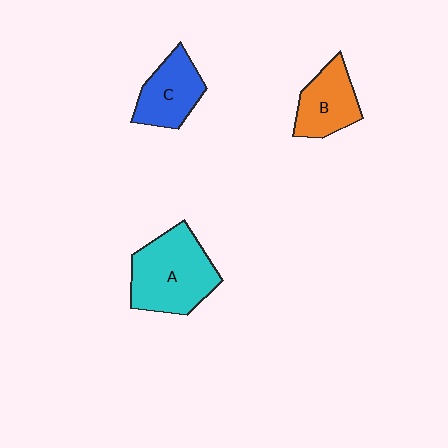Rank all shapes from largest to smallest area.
From largest to smallest: A (cyan), C (blue), B (orange).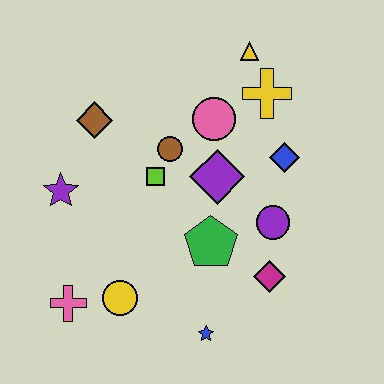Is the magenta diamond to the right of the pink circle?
Yes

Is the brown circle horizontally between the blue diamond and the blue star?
No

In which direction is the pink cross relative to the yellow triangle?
The pink cross is below the yellow triangle.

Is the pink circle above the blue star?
Yes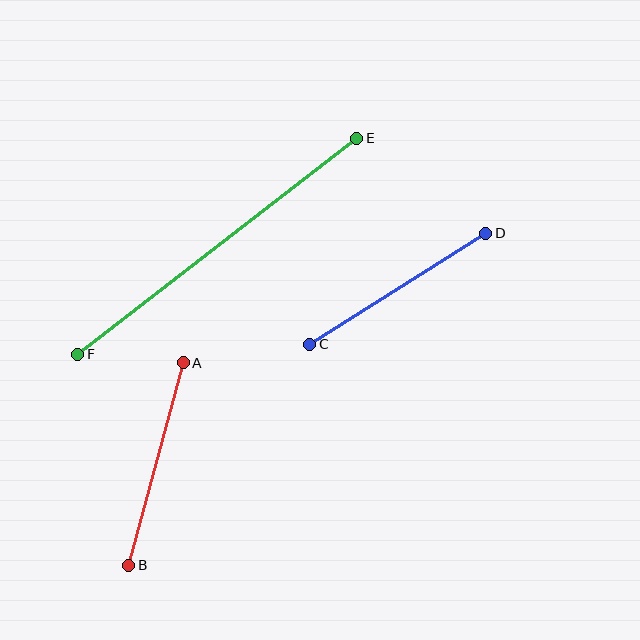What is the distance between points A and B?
The distance is approximately 210 pixels.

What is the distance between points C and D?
The distance is approximately 208 pixels.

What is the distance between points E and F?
The distance is approximately 353 pixels.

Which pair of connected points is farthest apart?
Points E and F are farthest apart.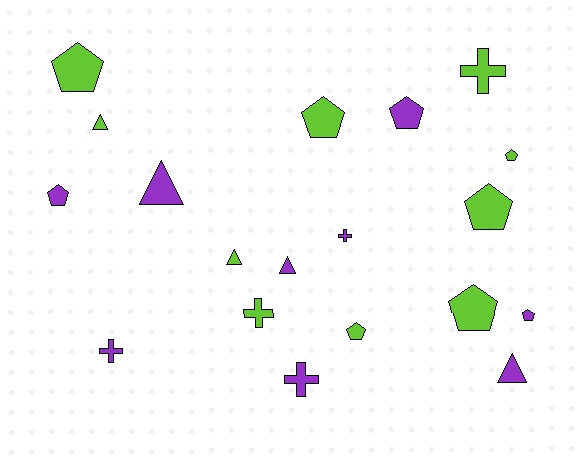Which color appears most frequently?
Lime, with 10 objects.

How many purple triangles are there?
There are 3 purple triangles.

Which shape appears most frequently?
Pentagon, with 9 objects.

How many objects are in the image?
There are 19 objects.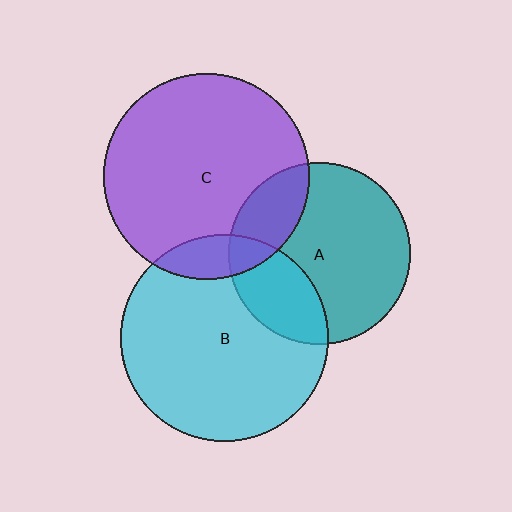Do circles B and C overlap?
Yes.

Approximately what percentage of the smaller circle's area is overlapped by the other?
Approximately 10%.